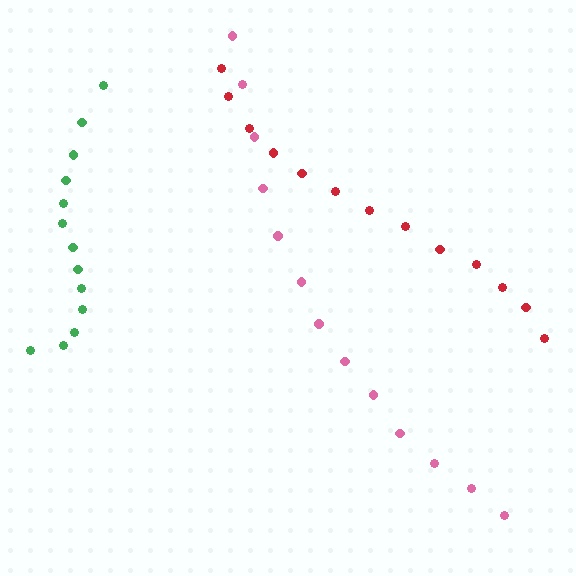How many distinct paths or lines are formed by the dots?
There are 3 distinct paths.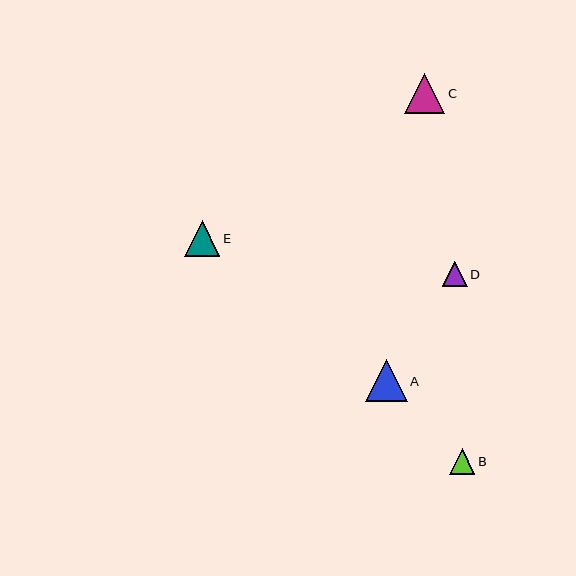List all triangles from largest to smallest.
From largest to smallest: A, C, E, B, D.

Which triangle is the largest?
Triangle A is the largest with a size of approximately 42 pixels.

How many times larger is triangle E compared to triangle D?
Triangle E is approximately 1.4 times the size of triangle D.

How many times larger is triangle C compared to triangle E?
Triangle C is approximately 1.1 times the size of triangle E.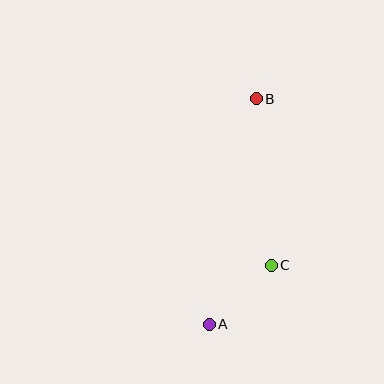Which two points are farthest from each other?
Points A and B are farthest from each other.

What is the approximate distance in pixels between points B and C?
The distance between B and C is approximately 167 pixels.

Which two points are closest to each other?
Points A and C are closest to each other.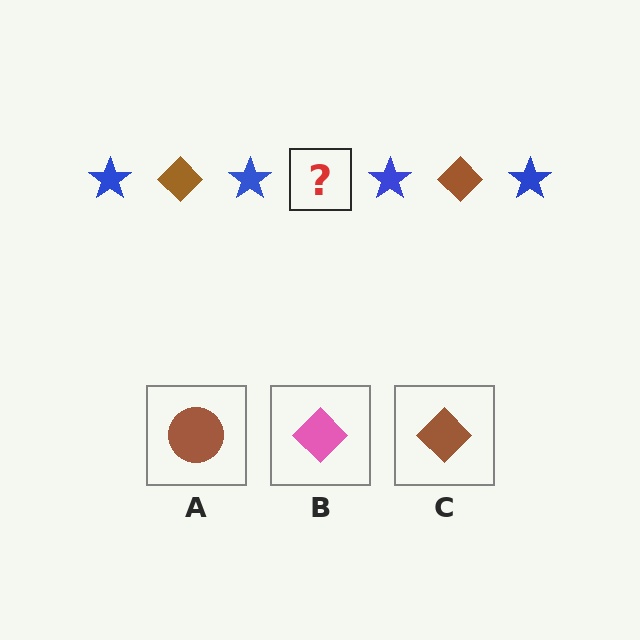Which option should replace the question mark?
Option C.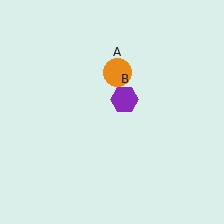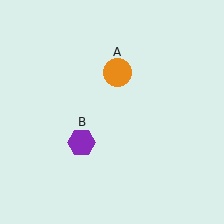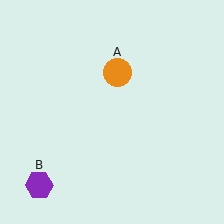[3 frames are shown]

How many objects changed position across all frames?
1 object changed position: purple hexagon (object B).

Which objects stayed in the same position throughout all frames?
Orange circle (object A) remained stationary.